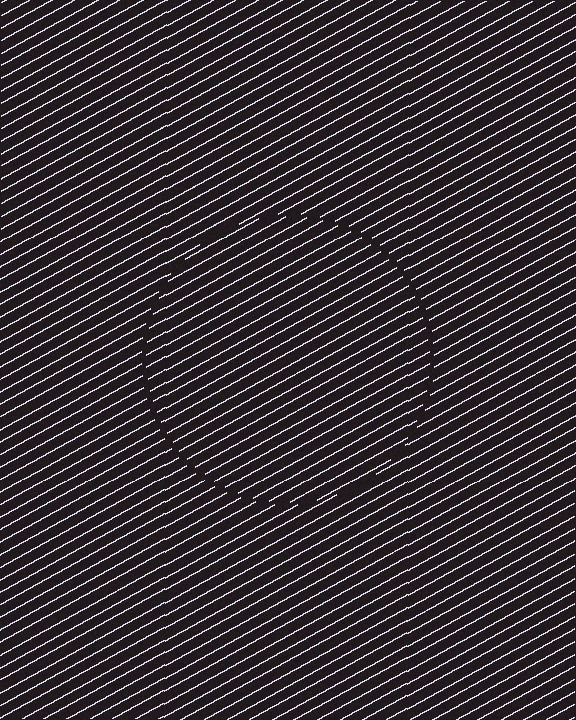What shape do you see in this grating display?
An illusory circle. The interior of the shape contains the same grating, shifted by half a period — the contour is defined by the phase discontinuity where line-ends from the inner and outer gratings abut.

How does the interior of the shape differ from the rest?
The interior of the shape contains the same grating, shifted by half a period — the contour is defined by the phase discontinuity where line-ends from the inner and outer gratings abut.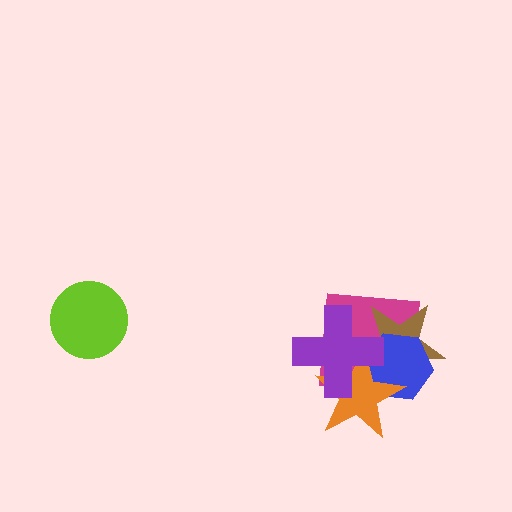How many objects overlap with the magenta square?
4 objects overlap with the magenta square.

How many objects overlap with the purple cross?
4 objects overlap with the purple cross.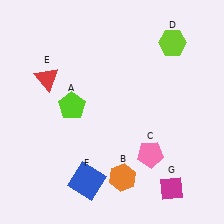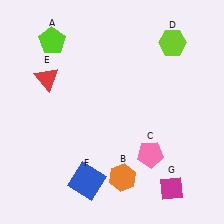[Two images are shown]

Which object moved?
The lime pentagon (A) moved up.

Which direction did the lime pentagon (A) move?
The lime pentagon (A) moved up.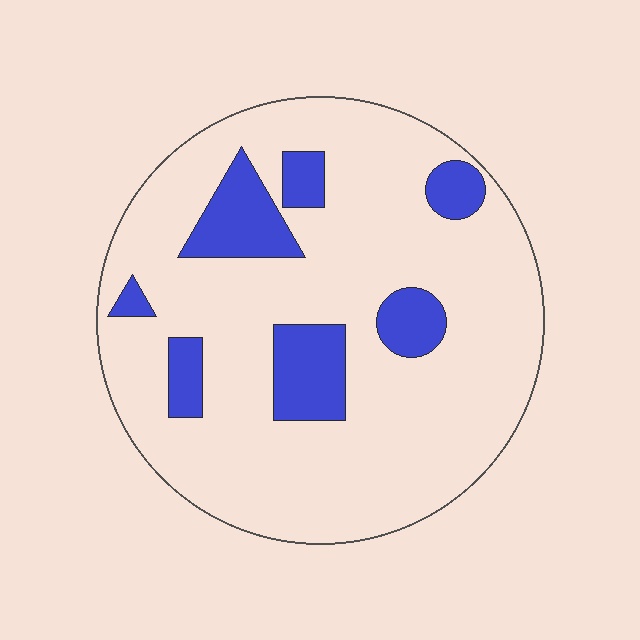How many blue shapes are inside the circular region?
7.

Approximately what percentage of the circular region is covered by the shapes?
Approximately 15%.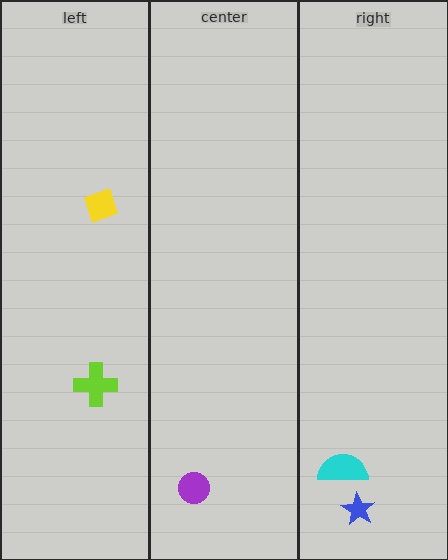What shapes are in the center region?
The purple circle.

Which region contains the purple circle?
The center region.